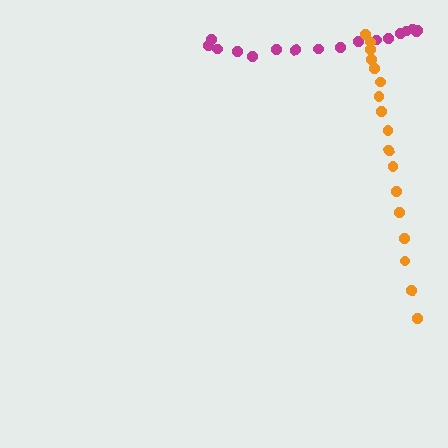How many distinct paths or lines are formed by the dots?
There are 2 distinct paths.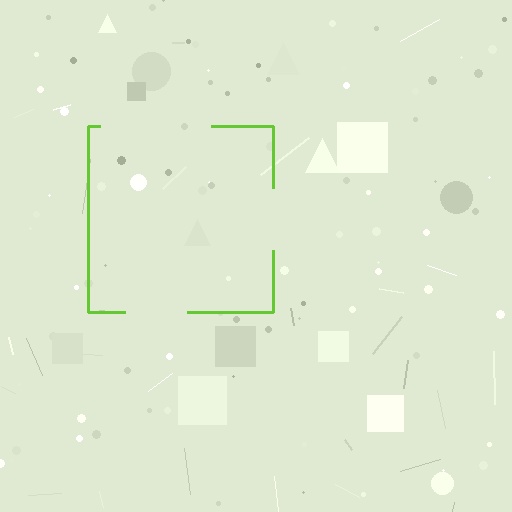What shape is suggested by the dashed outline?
The dashed outline suggests a square.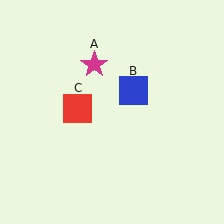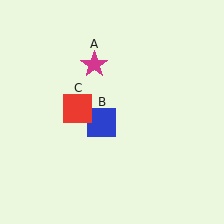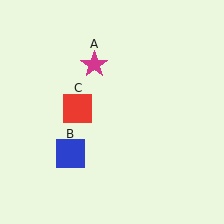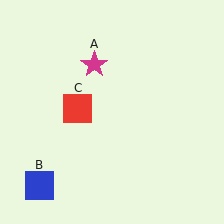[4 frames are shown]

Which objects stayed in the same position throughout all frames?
Magenta star (object A) and red square (object C) remained stationary.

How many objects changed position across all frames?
1 object changed position: blue square (object B).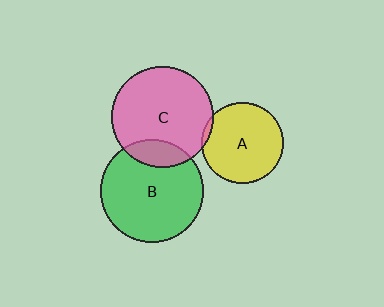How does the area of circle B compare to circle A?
Approximately 1.6 times.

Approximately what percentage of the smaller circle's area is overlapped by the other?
Approximately 5%.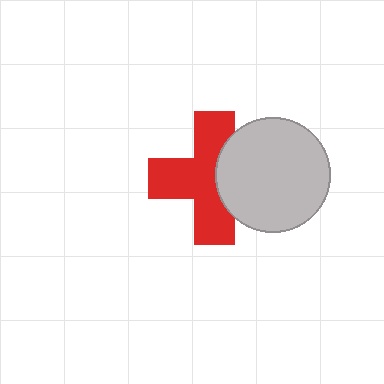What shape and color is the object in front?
The object in front is a light gray circle.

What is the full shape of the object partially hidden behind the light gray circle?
The partially hidden object is a red cross.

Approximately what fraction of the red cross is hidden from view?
Roughly 34% of the red cross is hidden behind the light gray circle.